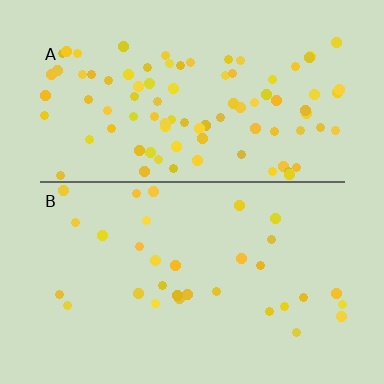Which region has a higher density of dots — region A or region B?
A (the top).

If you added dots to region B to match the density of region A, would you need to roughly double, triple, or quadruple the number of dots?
Approximately triple.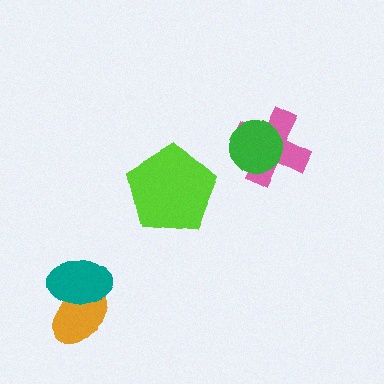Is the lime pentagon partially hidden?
No, no other shape covers it.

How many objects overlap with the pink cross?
1 object overlaps with the pink cross.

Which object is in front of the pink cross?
The green circle is in front of the pink cross.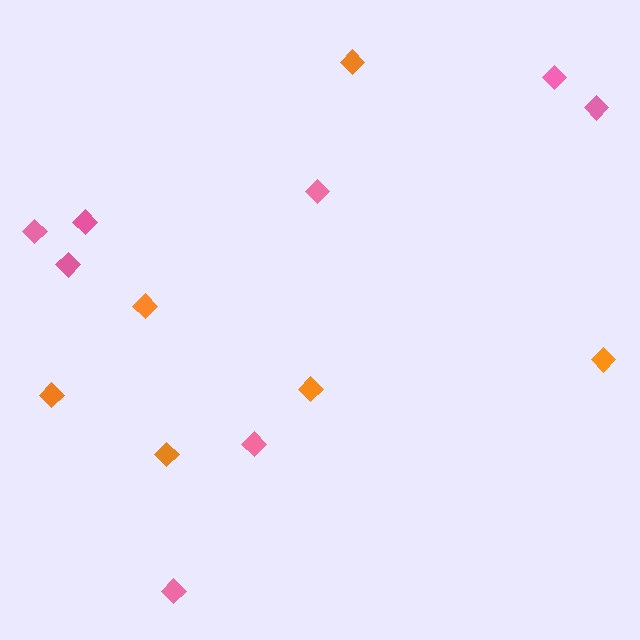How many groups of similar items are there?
There are 2 groups: one group of orange diamonds (6) and one group of pink diamonds (8).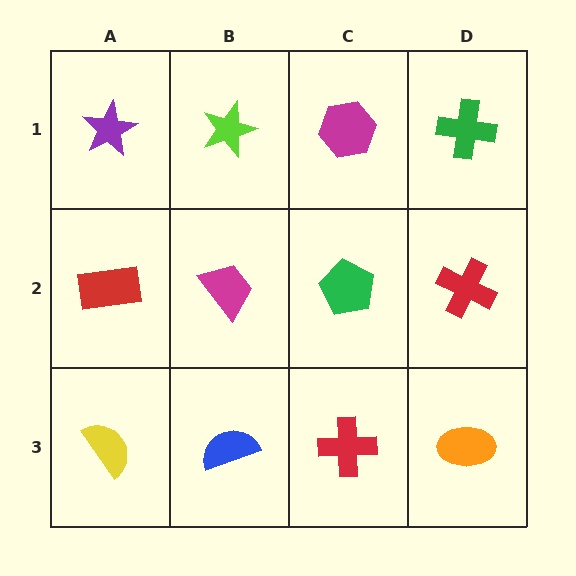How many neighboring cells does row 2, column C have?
4.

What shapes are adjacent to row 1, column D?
A red cross (row 2, column D), a magenta hexagon (row 1, column C).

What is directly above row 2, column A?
A purple star.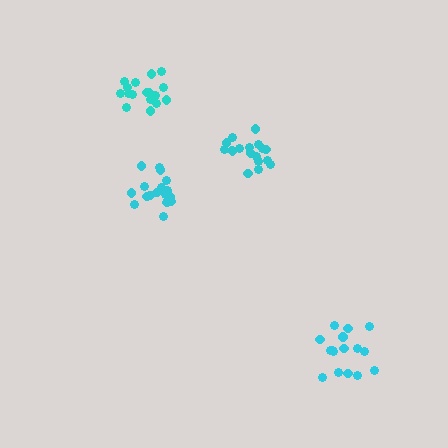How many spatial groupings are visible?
There are 4 spatial groupings.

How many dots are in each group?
Group 1: 18 dots, Group 2: 18 dots, Group 3: 16 dots, Group 4: 18 dots (70 total).